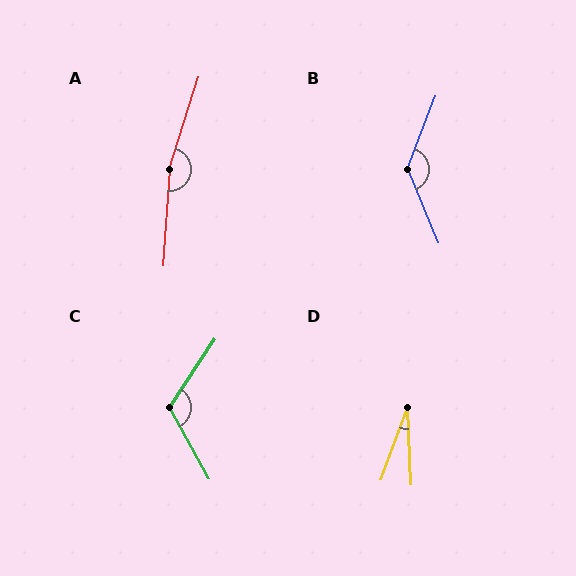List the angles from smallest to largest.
D (23°), C (117°), B (136°), A (166°).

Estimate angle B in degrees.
Approximately 136 degrees.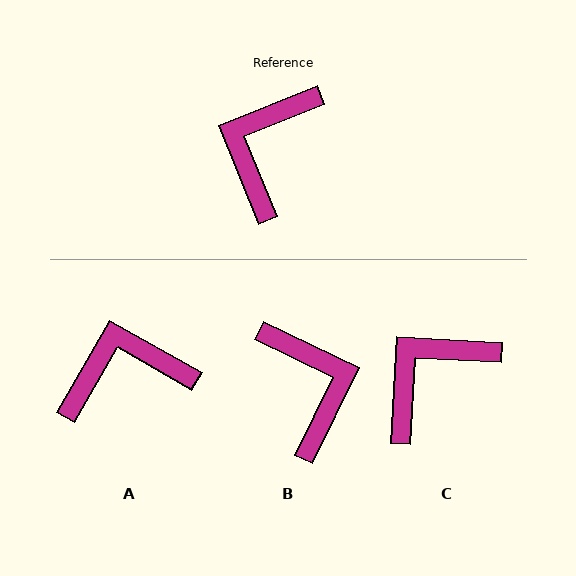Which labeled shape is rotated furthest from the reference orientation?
B, about 138 degrees away.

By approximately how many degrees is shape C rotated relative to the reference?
Approximately 25 degrees clockwise.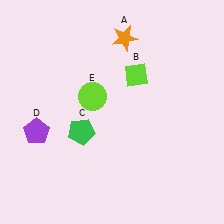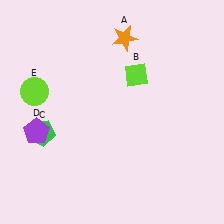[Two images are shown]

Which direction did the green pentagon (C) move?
The green pentagon (C) moved left.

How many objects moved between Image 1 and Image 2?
2 objects moved between the two images.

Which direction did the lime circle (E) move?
The lime circle (E) moved left.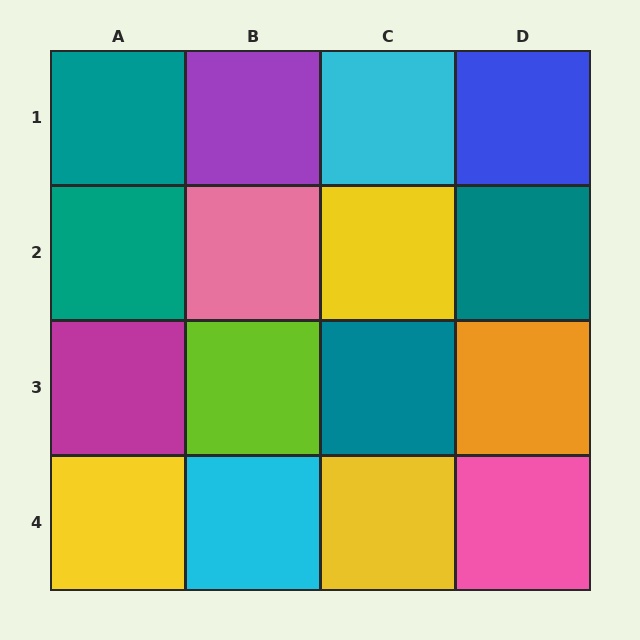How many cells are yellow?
3 cells are yellow.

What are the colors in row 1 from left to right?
Teal, purple, cyan, blue.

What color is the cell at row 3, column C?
Teal.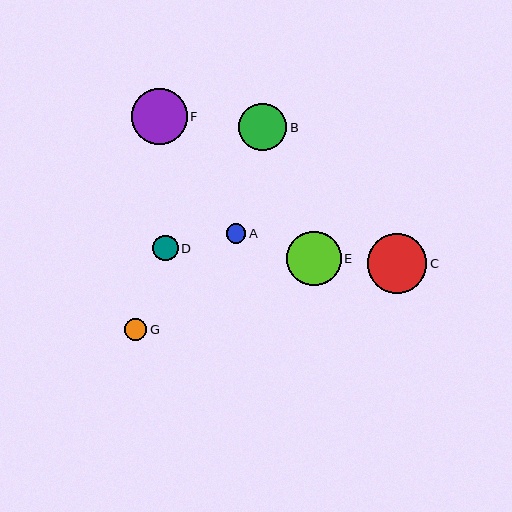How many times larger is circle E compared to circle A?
Circle E is approximately 2.8 times the size of circle A.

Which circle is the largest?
Circle C is the largest with a size of approximately 60 pixels.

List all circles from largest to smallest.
From largest to smallest: C, F, E, B, D, G, A.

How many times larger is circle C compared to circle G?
Circle C is approximately 2.6 times the size of circle G.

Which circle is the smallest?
Circle A is the smallest with a size of approximately 20 pixels.